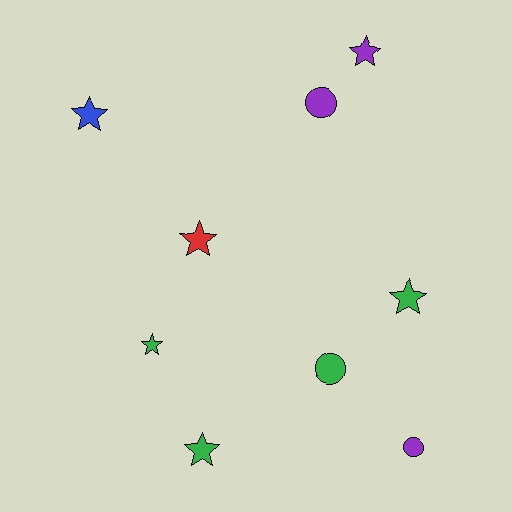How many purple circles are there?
There are 2 purple circles.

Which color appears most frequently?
Green, with 4 objects.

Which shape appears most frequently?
Star, with 6 objects.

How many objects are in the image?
There are 9 objects.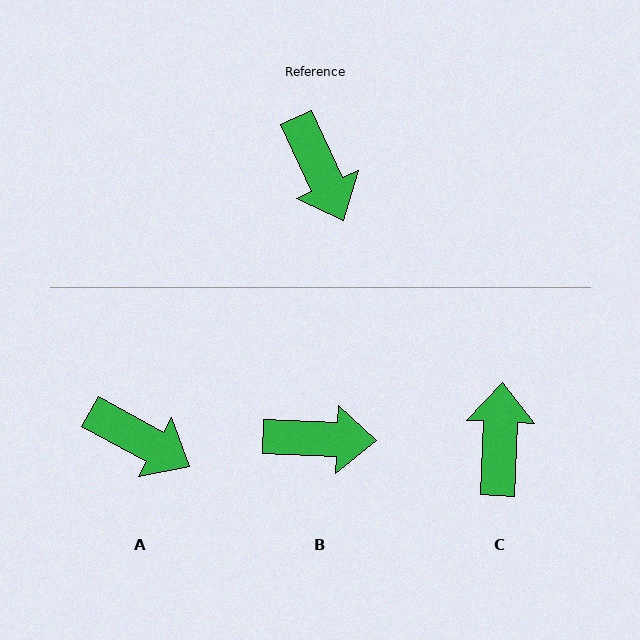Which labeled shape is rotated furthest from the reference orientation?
C, about 153 degrees away.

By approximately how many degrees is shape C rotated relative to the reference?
Approximately 153 degrees counter-clockwise.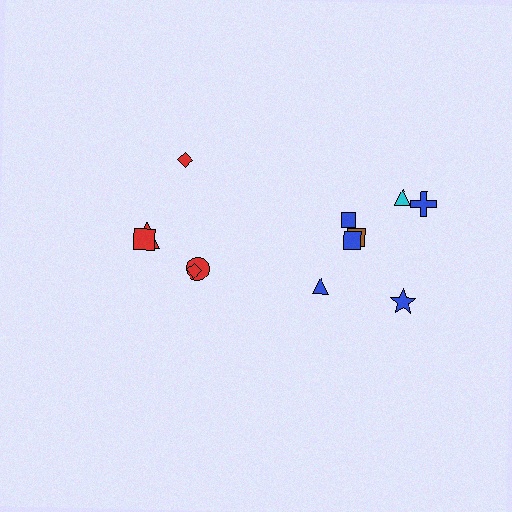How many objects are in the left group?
There are 5 objects.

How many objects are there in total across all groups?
There are 12 objects.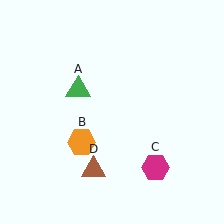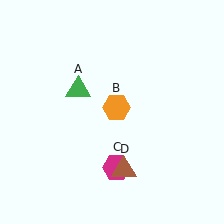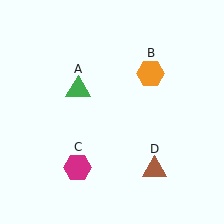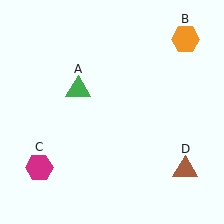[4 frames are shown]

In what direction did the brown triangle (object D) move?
The brown triangle (object D) moved right.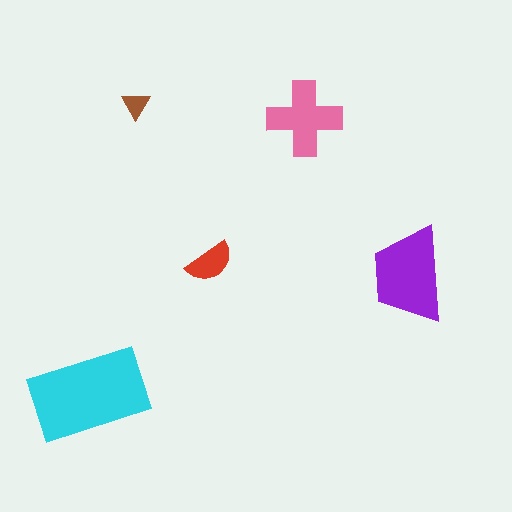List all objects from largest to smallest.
The cyan rectangle, the purple trapezoid, the pink cross, the red semicircle, the brown triangle.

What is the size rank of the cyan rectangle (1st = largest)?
1st.